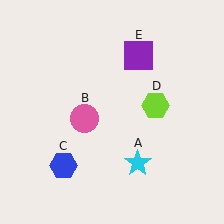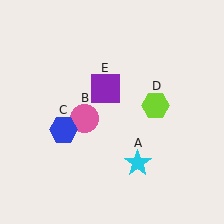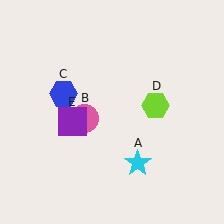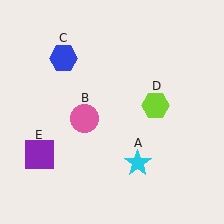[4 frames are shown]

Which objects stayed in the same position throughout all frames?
Cyan star (object A) and pink circle (object B) and lime hexagon (object D) remained stationary.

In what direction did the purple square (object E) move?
The purple square (object E) moved down and to the left.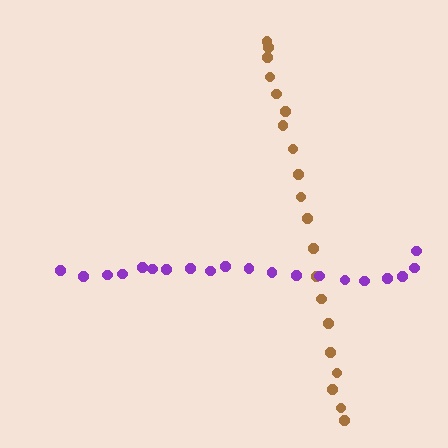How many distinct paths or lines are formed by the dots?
There are 2 distinct paths.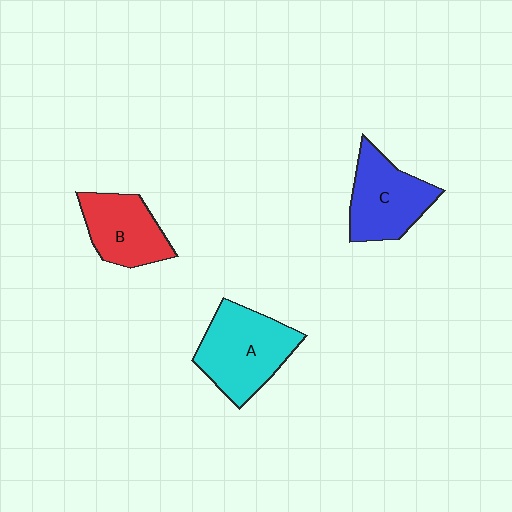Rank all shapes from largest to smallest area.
From largest to smallest: A (cyan), C (blue), B (red).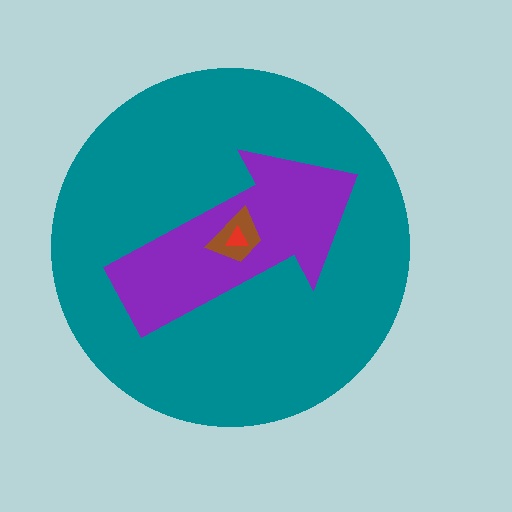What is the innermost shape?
The red triangle.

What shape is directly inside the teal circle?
The purple arrow.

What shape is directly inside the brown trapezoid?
The red triangle.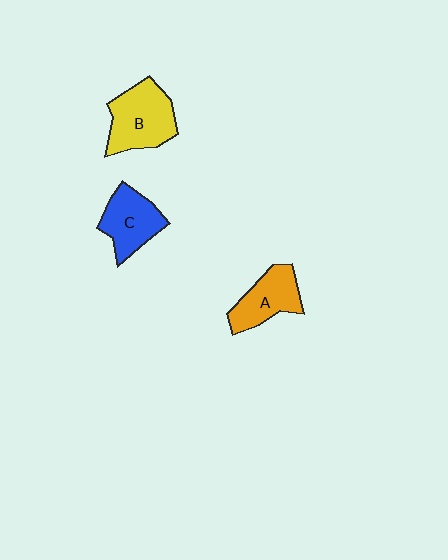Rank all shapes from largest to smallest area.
From largest to smallest: B (yellow), C (blue), A (orange).